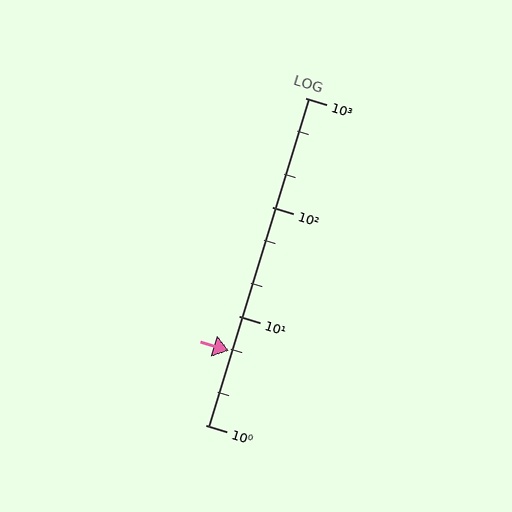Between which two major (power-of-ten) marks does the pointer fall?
The pointer is between 1 and 10.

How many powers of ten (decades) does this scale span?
The scale spans 3 decades, from 1 to 1000.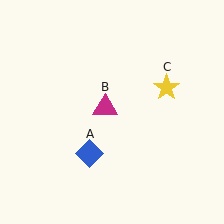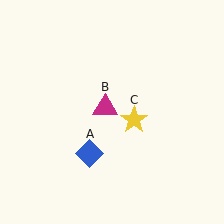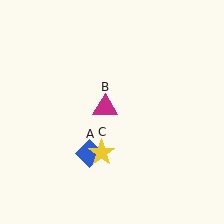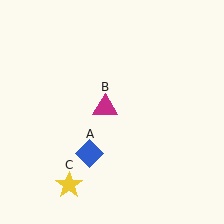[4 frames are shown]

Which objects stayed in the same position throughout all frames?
Blue diamond (object A) and magenta triangle (object B) remained stationary.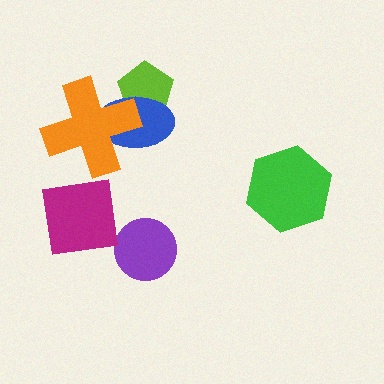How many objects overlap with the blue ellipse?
2 objects overlap with the blue ellipse.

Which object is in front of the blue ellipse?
The orange cross is in front of the blue ellipse.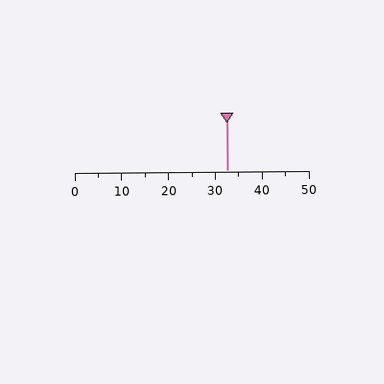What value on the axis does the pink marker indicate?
The marker indicates approximately 32.5.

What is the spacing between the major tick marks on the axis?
The major ticks are spaced 10 apart.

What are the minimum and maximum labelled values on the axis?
The axis runs from 0 to 50.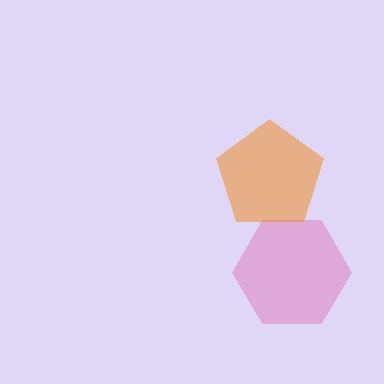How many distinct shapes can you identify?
There are 2 distinct shapes: a pink hexagon, an orange pentagon.